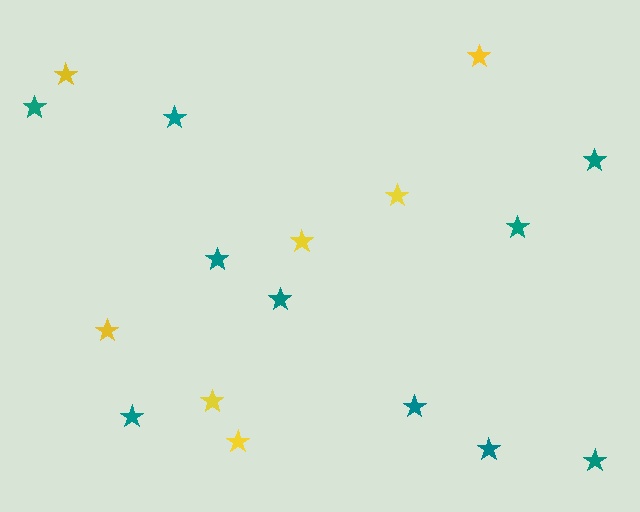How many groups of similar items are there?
There are 2 groups: one group of teal stars (10) and one group of yellow stars (7).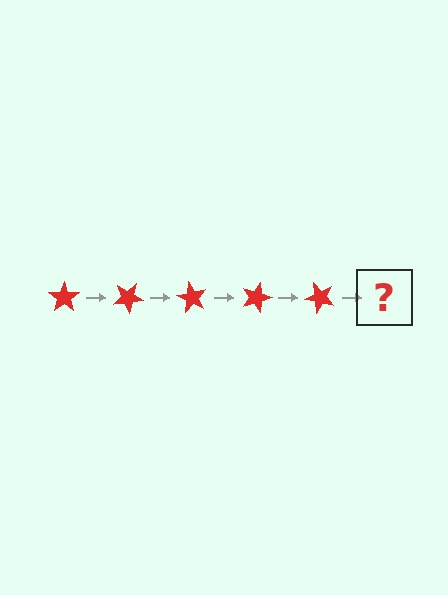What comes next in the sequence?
The next element should be a red star rotated 150 degrees.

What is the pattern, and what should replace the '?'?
The pattern is that the star rotates 30 degrees each step. The '?' should be a red star rotated 150 degrees.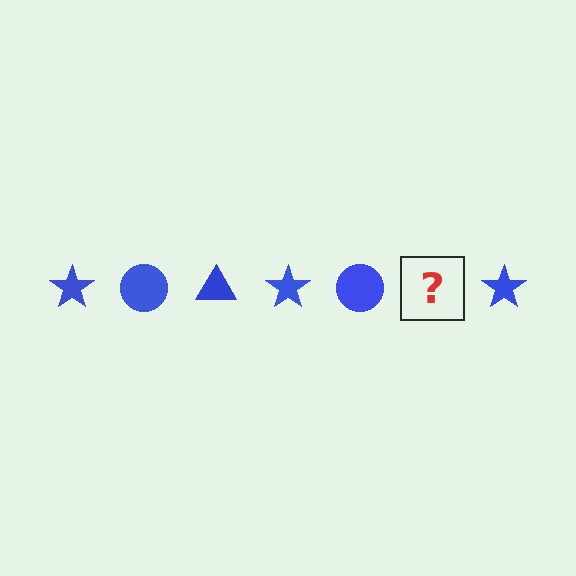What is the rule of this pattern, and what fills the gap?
The rule is that the pattern cycles through star, circle, triangle shapes in blue. The gap should be filled with a blue triangle.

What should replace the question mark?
The question mark should be replaced with a blue triangle.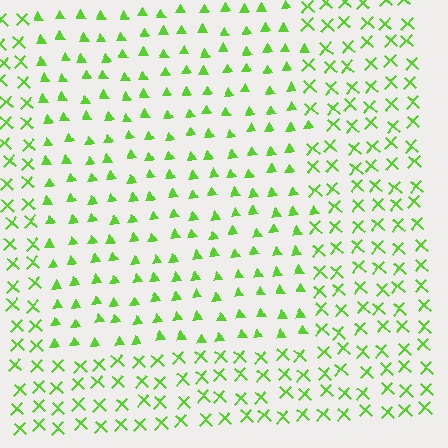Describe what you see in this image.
The image is filled with small lime elements arranged in a uniform grid. A rectangle-shaped region contains triangles, while the surrounding area contains X marks. The boundary is defined purely by the change in element shape.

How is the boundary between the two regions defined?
The boundary is defined by a change in element shape: triangles inside vs. X marks outside. All elements share the same color and spacing.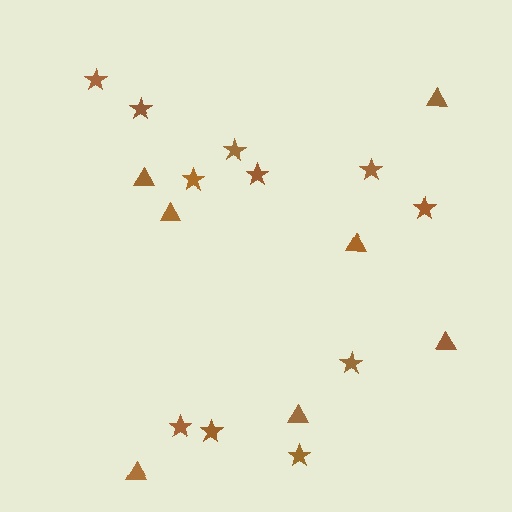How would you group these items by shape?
There are 2 groups: one group of triangles (7) and one group of stars (11).